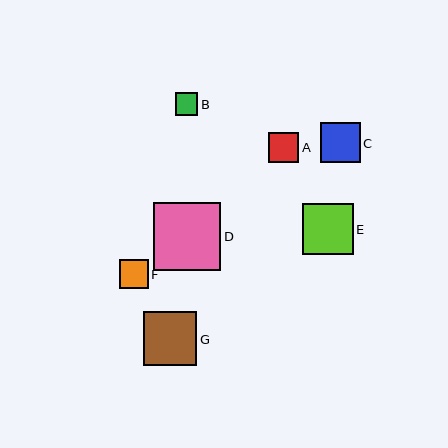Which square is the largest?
Square D is the largest with a size of approximately 68 pixels.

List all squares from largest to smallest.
From largest to smallest: D, G, E, C, A, F, B.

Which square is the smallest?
Square B is the smallest with a size of approximately 23 pixels.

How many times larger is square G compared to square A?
Square G is approximately 1.8 times the size of square A.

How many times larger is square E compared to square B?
Square E is approximately 2.3 times the size of square B.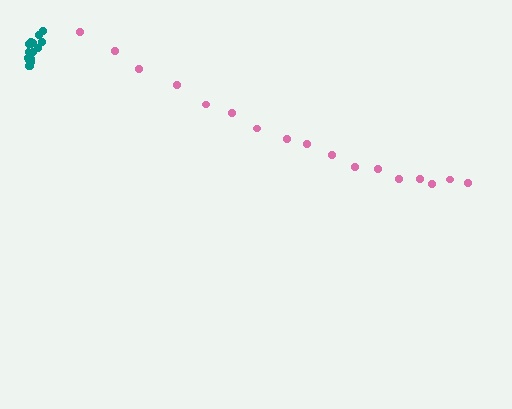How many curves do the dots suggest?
There are 2 distinct paths.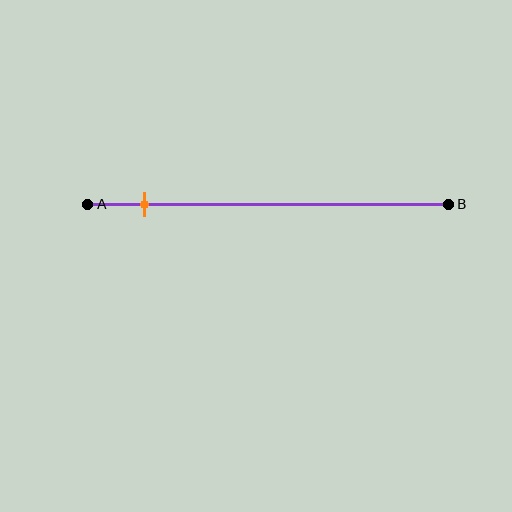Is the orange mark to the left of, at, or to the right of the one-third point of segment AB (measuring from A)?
The orange mark is to the left of the one-third point of segment AB.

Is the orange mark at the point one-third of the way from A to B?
No, the mark is at about 15% from A, not at the 33% one-third point.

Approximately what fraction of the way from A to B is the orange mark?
The orange mark is approximately 15% of the way from A to B.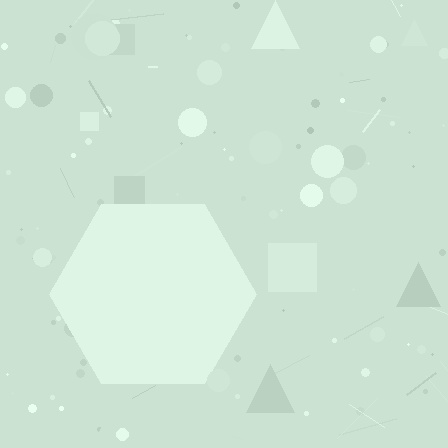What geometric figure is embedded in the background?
A hexagon is embedded in the background.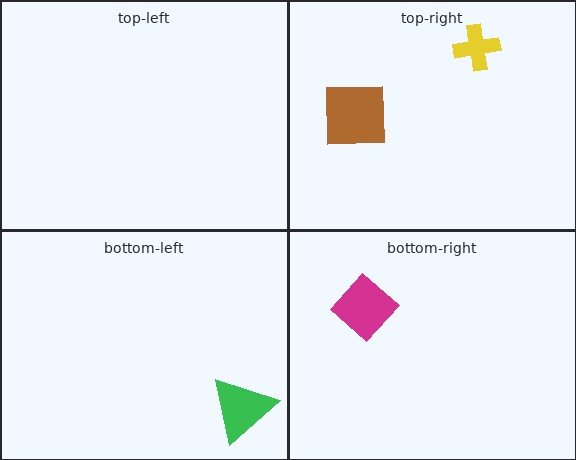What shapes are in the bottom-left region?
The green triangle.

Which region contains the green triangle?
The bottom-left region.